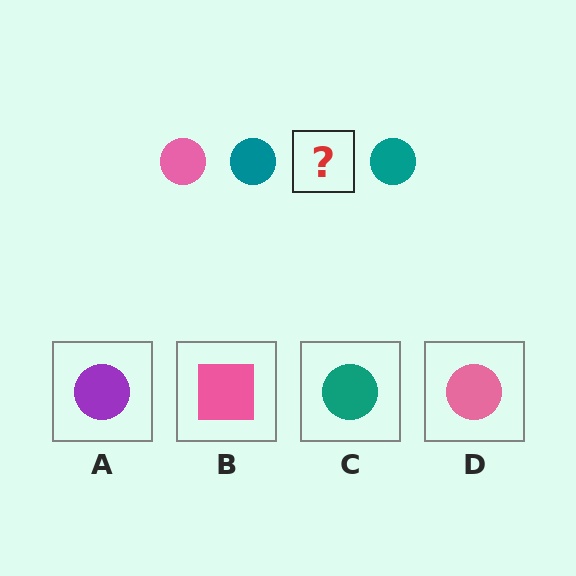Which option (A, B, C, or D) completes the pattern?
D.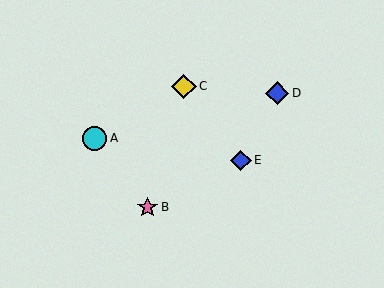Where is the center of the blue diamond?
The center of the blue diamond is at (277, 93).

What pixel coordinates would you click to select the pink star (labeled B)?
Click at (148, 207) to select the pink star B.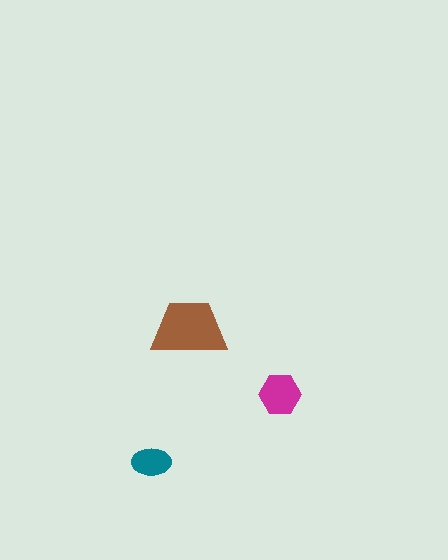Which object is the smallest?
The teal ellipse.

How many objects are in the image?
There are 3 objects in the image.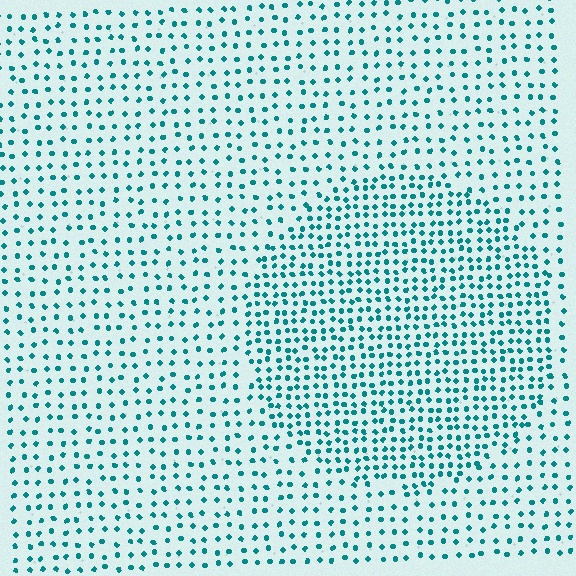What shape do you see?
I see a circle.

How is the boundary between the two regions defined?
The boundary is defined by a change in element density (approximately 1.8x ratio). All elements are the same color, size, and shape.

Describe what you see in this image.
The image contains small teal elements arranged at two different densities. A circle-shaped region is visible where the elements are more densely packed than the surrounding area.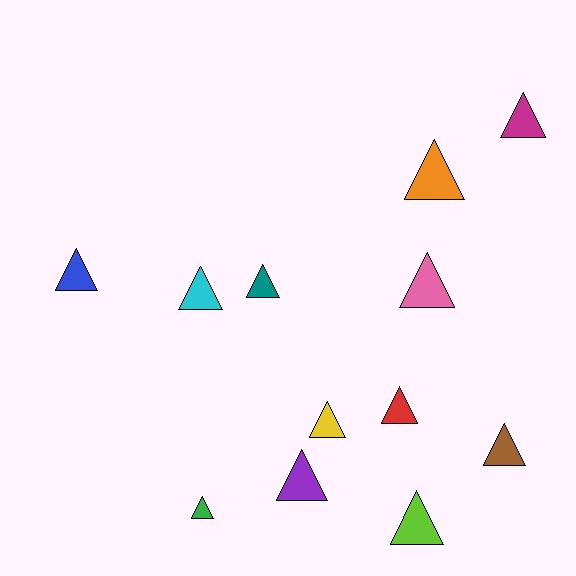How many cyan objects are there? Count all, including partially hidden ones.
There is 1 cyan object.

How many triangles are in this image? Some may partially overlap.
There are 12 triangles.